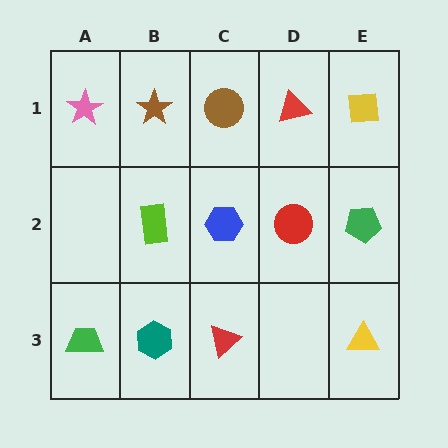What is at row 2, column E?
A green pentagon.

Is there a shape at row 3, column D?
No, that cell is empty.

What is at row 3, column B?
A teal hexagon.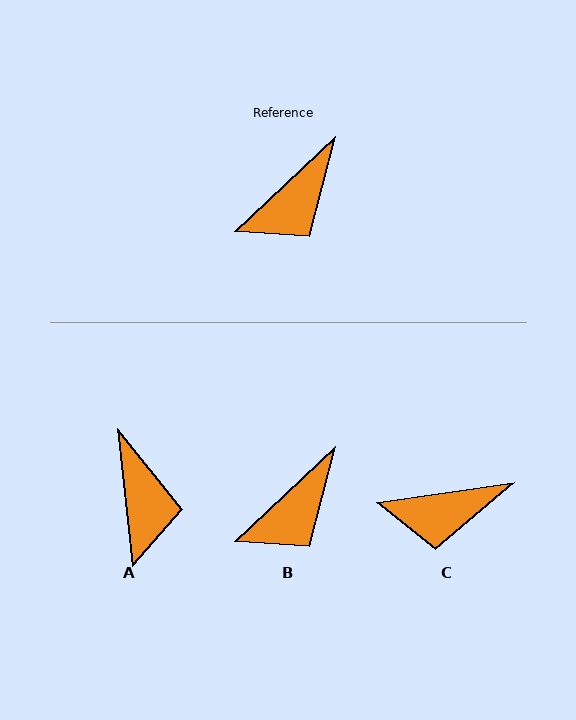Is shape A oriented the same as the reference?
No, it is off by about 53 degrees.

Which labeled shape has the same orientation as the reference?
B.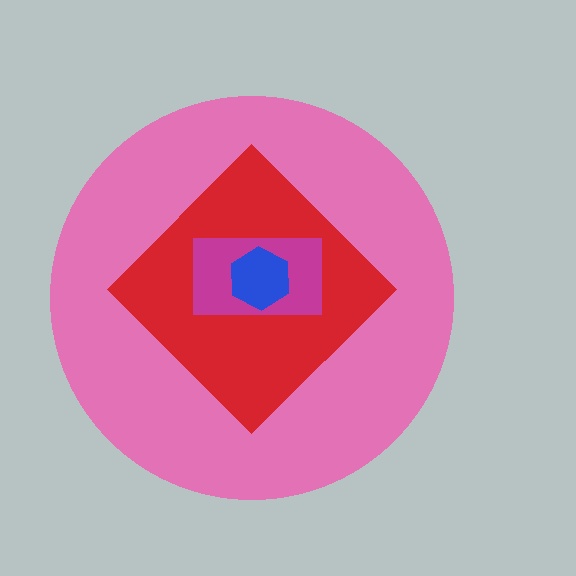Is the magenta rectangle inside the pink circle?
Yes.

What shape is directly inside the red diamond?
The magenta rectangle.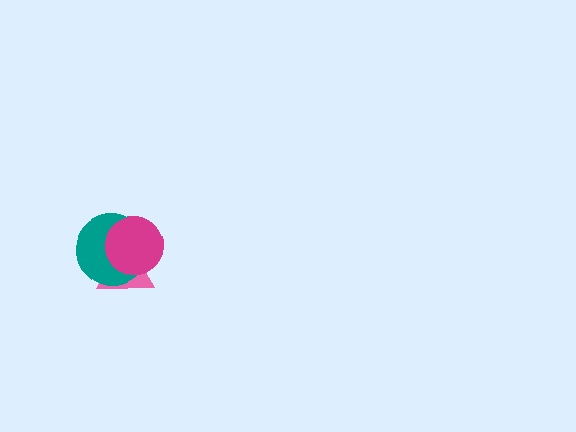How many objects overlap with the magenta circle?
2 objects overlap with the magenta circle.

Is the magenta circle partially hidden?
No, no other shape covers it.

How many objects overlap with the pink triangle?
2 objects overlap with the pink triangle.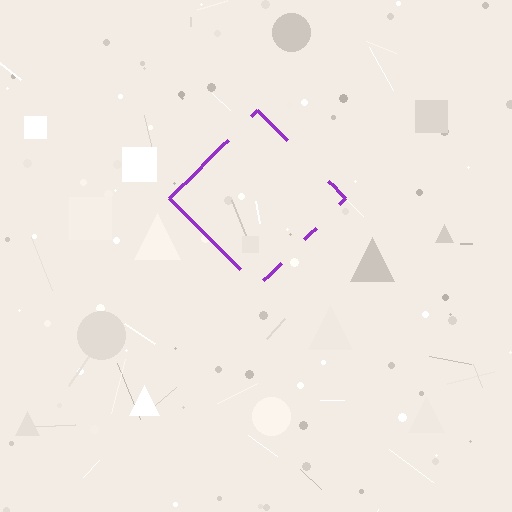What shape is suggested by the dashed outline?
The dashed outline suggests a diamond.